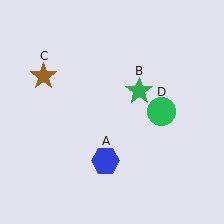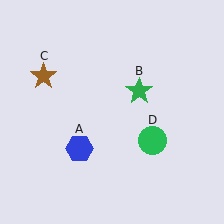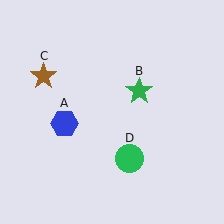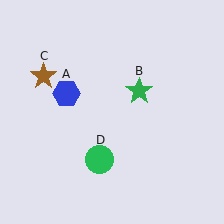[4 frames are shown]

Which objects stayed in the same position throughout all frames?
Green star (object B) and brown star (object C) remained stationary.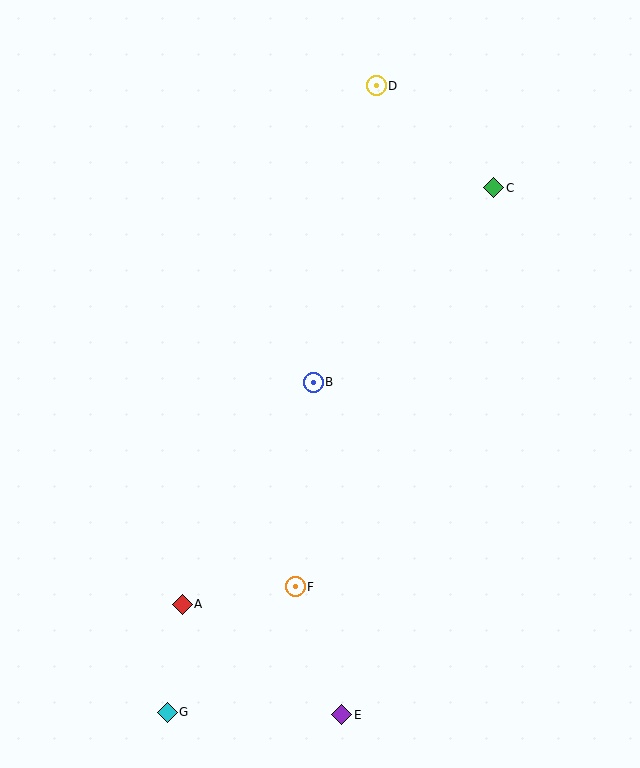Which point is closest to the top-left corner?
Point D is closest to the top-left corner.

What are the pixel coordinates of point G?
Point G is at (167, 712).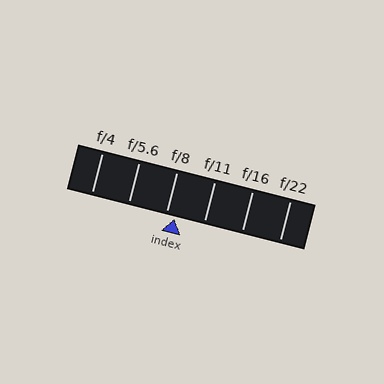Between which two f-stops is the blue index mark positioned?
The index mark is between f/8 and f/11.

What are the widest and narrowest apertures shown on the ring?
The widest aperture shown is f/4 and the narrowest is f/22.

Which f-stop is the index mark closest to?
The index mark is closest to f/8.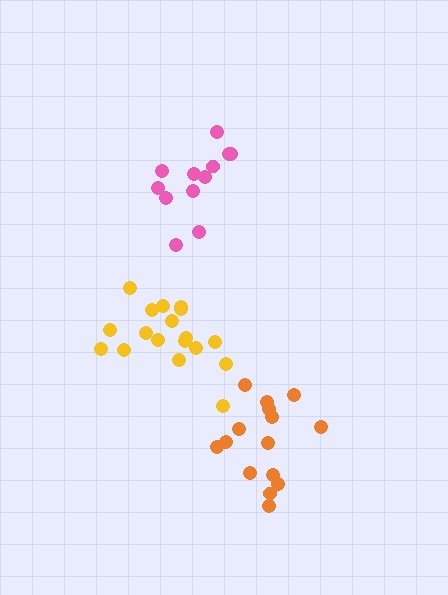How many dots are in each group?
Group 1: 15 dots, Group 2: 12 dots, Group 3: 18 dots (45 total).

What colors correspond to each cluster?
The clusters are colored: orange, pink, yellow.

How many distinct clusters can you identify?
There are 3 distinct clusters.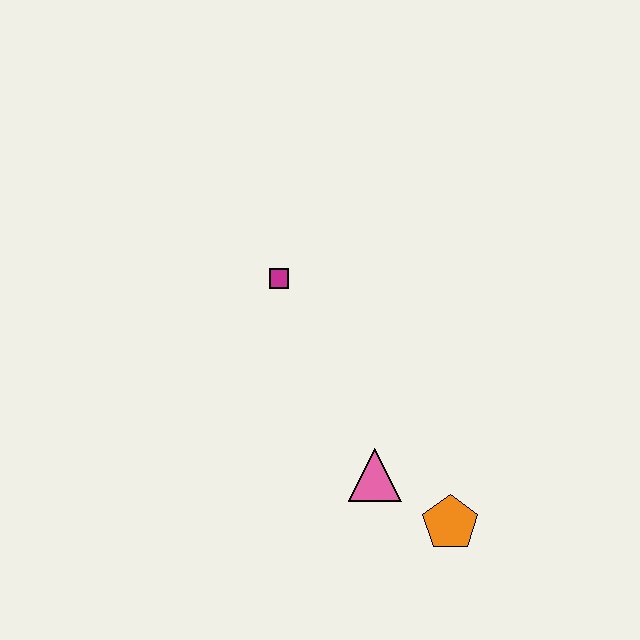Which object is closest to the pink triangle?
The orange pentagon is closest to the pink triangle.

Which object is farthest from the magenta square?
The orange pentagon is farthest from the magenta square.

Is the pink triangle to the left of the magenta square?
No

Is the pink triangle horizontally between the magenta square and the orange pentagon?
Yes